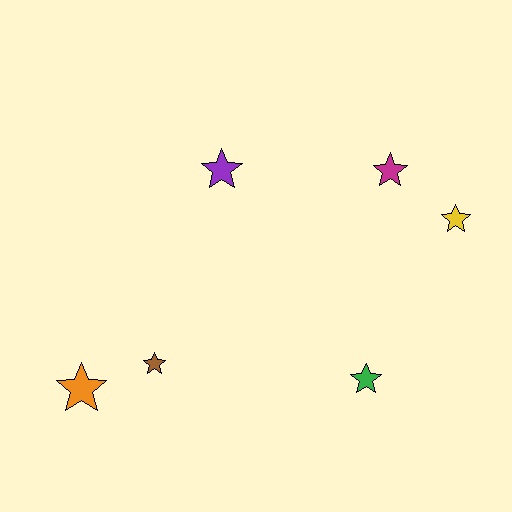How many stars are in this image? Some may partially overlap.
There are 6 stars.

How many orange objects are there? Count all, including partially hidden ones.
There is 1 orange object.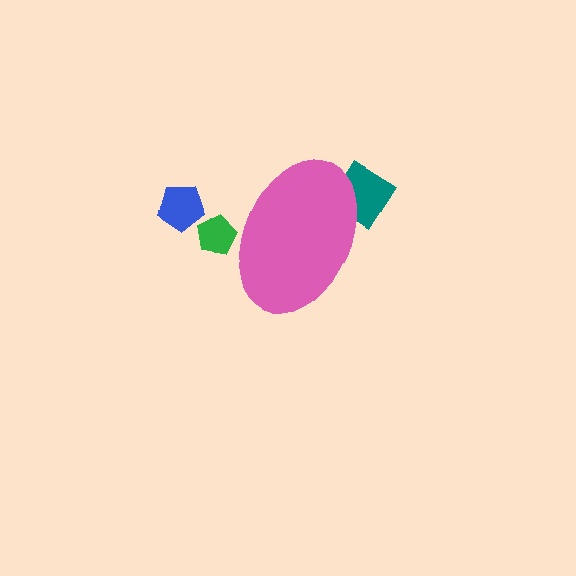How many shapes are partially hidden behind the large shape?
2 shapes are partially hidden.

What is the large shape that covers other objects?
A pink ellipse.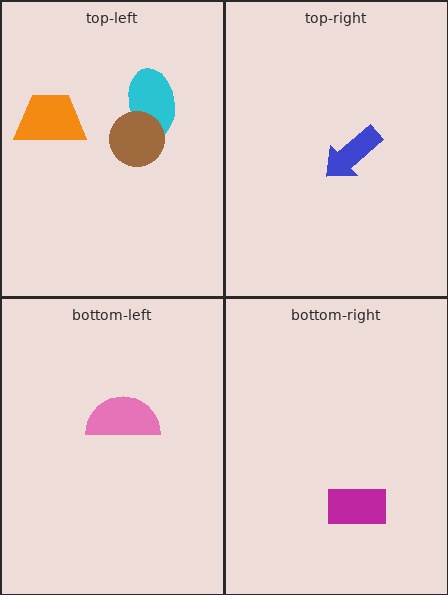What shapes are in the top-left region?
The cyan ellipse, the orange trapezoid, the brown circle.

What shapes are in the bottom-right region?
The magenta rectangle.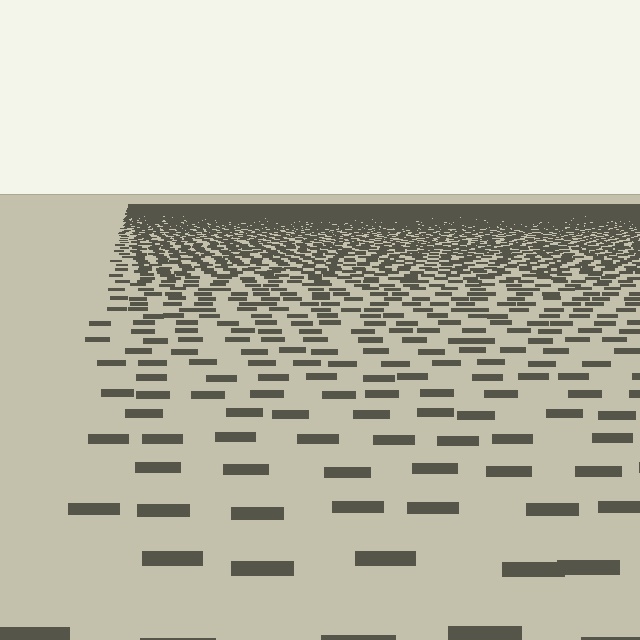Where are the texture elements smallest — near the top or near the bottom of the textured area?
Near the top.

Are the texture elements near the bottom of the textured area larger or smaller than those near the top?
Larger. Near the bottom, elements are closer to the viewer and appear at a bigger on-screen size.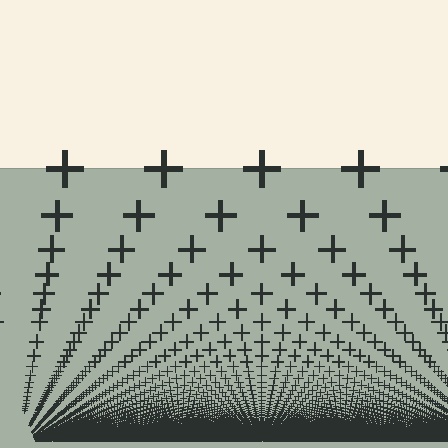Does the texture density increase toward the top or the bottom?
Density increases toward the bottom.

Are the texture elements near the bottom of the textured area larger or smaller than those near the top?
Smaller. The gradient is inverted — elements near the bottom are smaller and denser.